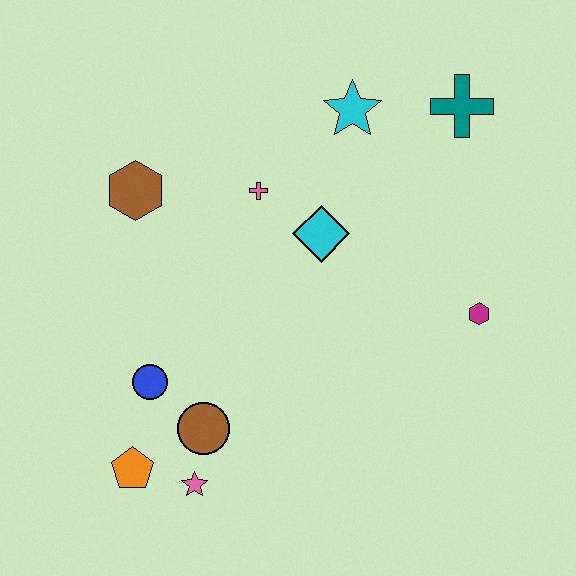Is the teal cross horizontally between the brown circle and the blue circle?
No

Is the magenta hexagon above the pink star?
Yes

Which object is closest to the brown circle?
The pink star is closest to the brown circle.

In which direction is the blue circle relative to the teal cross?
The blue circle is to the left of the teal cross.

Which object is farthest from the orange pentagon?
The teal cross is farthest from the orange pentagon.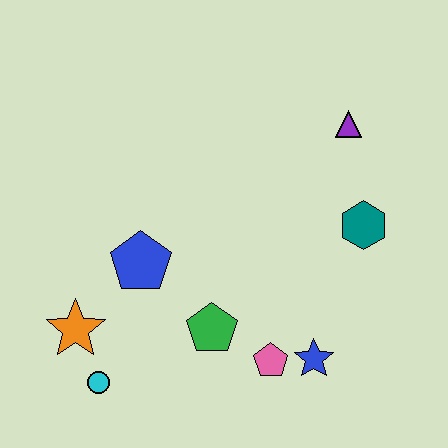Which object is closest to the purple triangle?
The teal hexagon is closest to the purple triangle.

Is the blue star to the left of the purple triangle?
Yes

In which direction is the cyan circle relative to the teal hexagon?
The cyan circle is to the left of the teal hexagon.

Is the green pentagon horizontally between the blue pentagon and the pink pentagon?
Yes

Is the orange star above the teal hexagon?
No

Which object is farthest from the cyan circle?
The purple triangle is farthest from the cyan circle.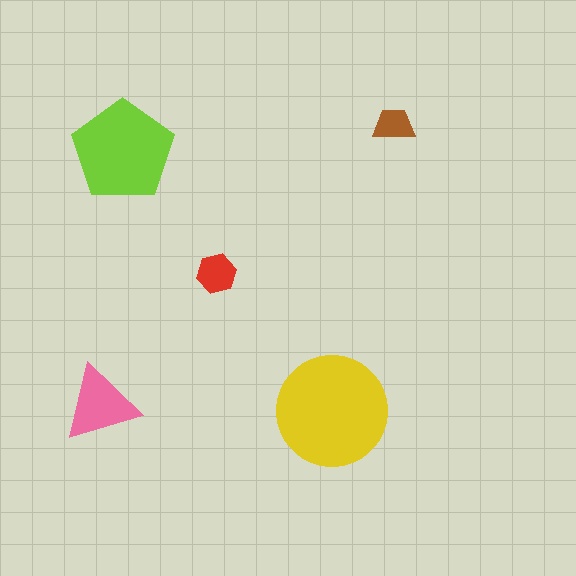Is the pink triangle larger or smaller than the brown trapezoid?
Larger.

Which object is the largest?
The yellow circle.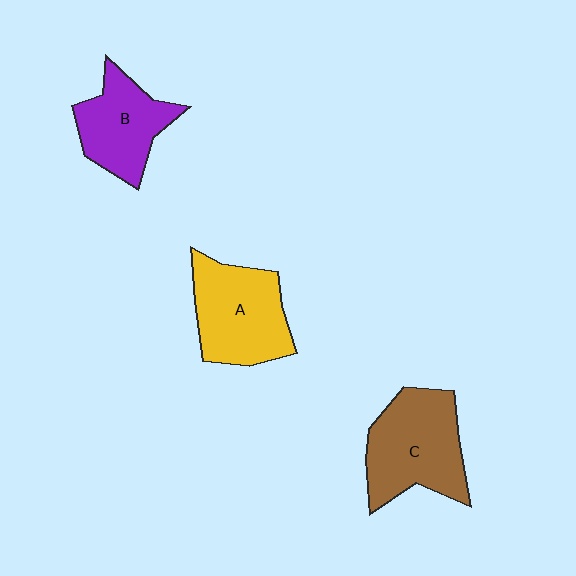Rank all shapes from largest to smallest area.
From largest to smallest: C (brown), A (yellow), B (purple).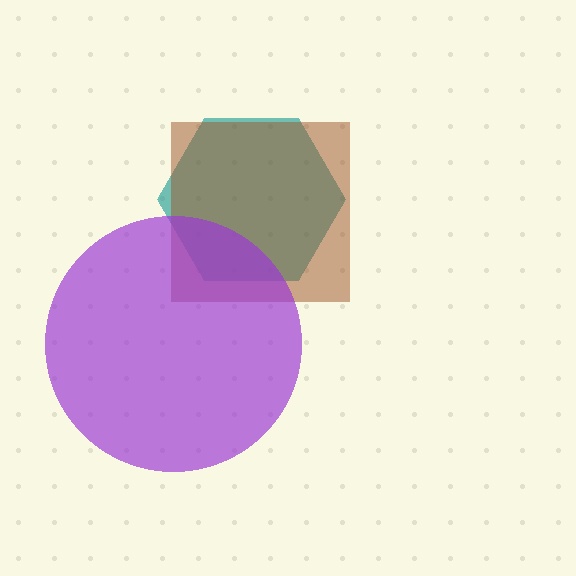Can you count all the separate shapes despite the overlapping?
Yes, there are 3 separate shapes.